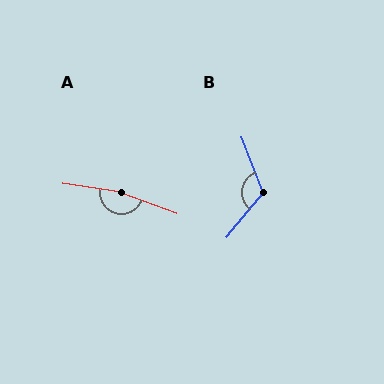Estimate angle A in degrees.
Approximately 168 degrees.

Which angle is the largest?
A, at approximately 168 degrees.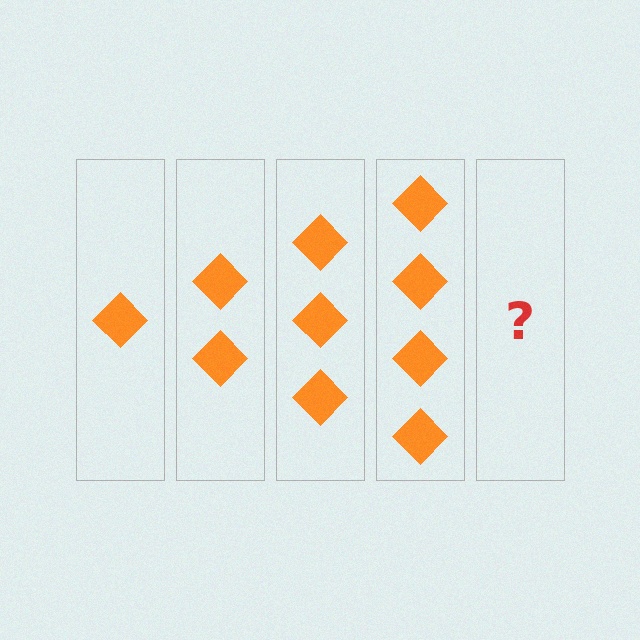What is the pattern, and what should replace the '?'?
The pattern is that each step adds one more diamond. The '?' should be 5 diamonds.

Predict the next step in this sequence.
The next step is 5 diamonds.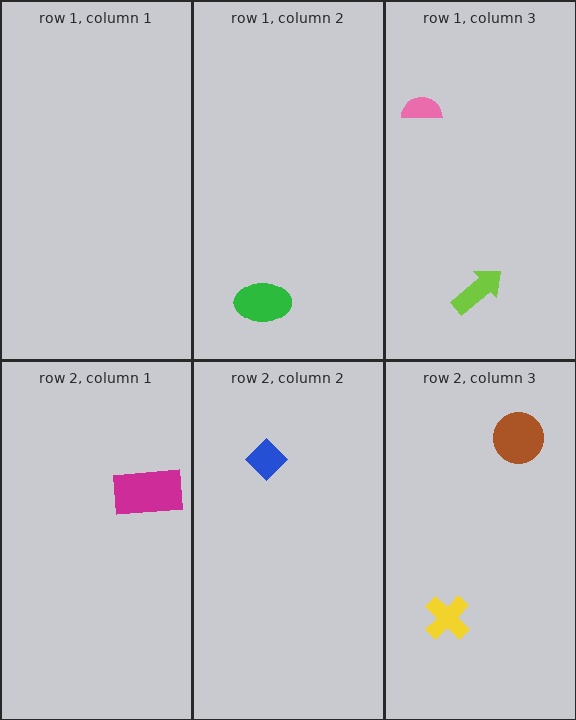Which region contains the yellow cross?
The row 2, column 3 region.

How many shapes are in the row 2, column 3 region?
2.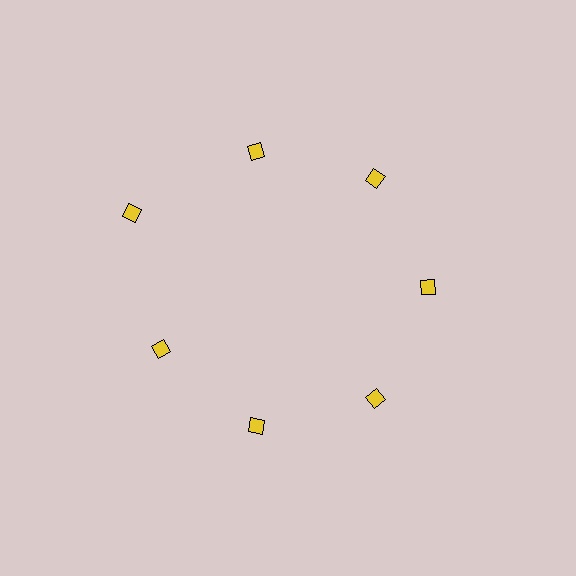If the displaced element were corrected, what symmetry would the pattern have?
It would have 7-fold rotational symmetry — the pattern would map onto itself every 51 degrees.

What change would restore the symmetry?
The symmetry would be restored by moving it inward, back onto the ring so that all 7 diamonds sit at equal angles and equal distance from the center.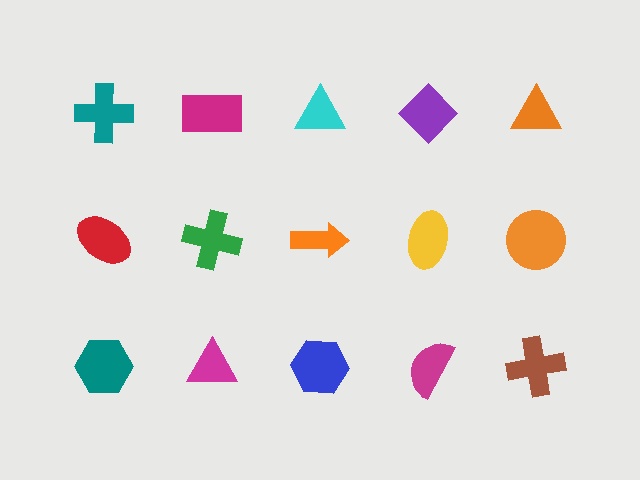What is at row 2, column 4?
A yellow ellipse.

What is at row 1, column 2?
A magenta rectangle.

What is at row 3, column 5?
A brown cross.